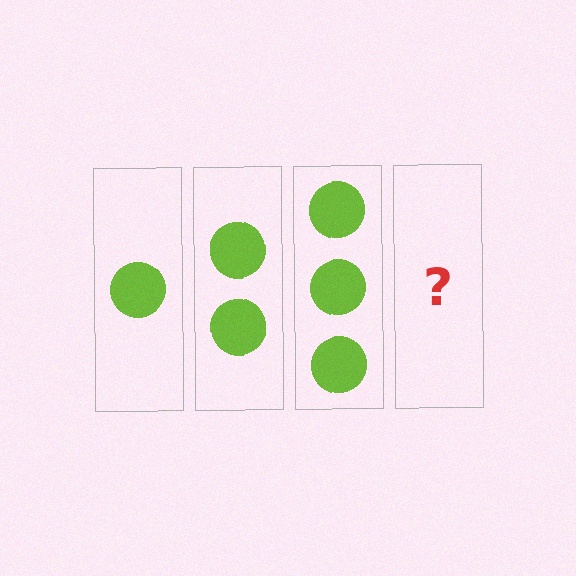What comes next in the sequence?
The next element should be 4 circles.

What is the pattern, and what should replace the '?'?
The pattern is that each step adds one more circle. The '?' should be 4 circles.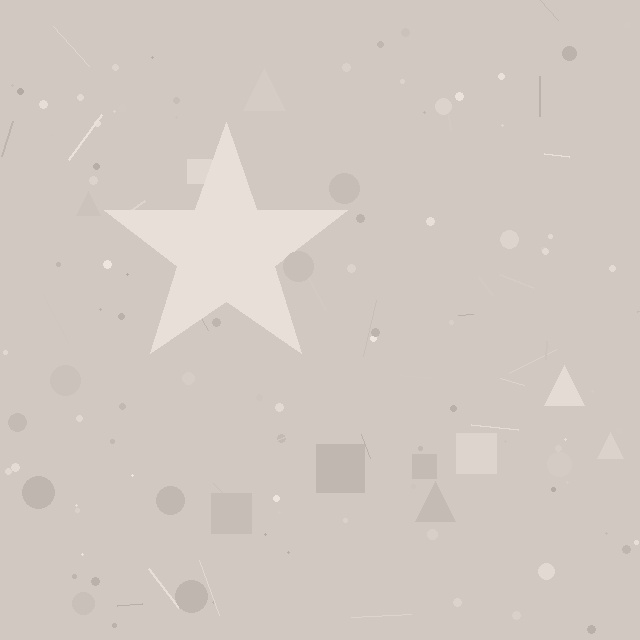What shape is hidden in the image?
A star is hidden in the image.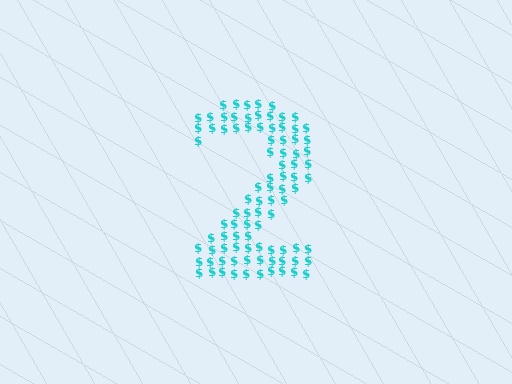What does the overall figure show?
The overall figure shows the digit 2.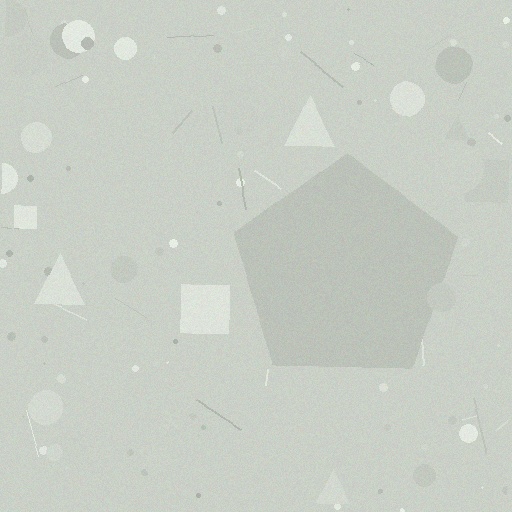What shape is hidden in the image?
A pentagon is hidden in the image.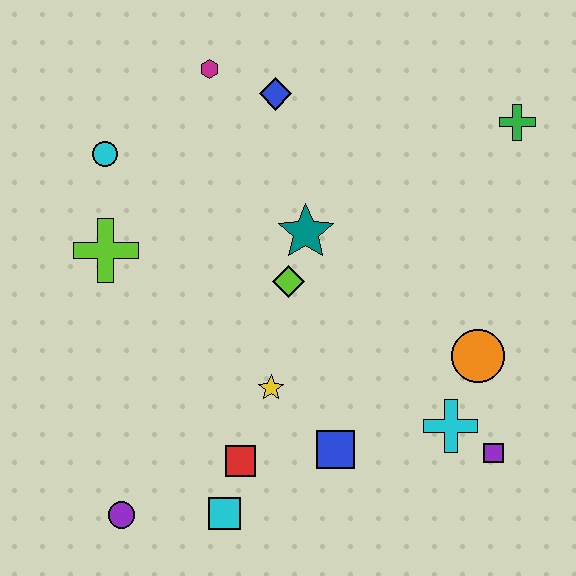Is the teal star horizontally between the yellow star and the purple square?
Yes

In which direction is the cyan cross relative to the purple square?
The cyan cross is to the left of the purple square.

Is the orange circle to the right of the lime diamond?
Yes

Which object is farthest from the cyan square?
The green cross is farthest from the cyan square.